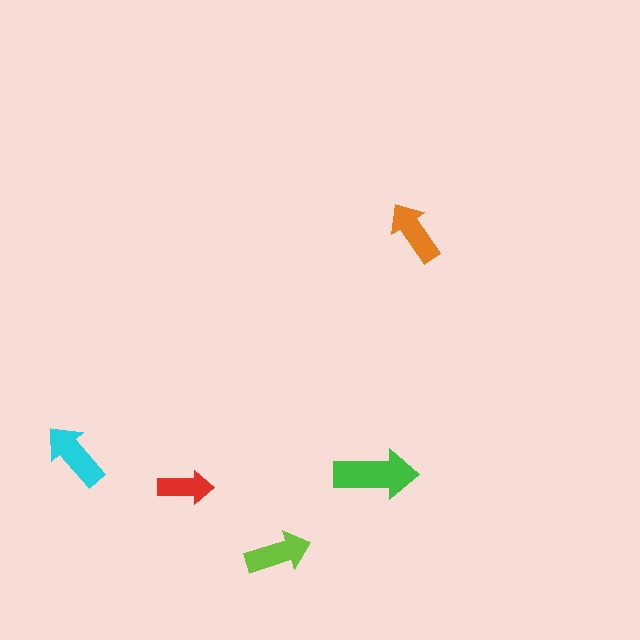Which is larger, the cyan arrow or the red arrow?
The cyan one.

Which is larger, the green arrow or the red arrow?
The green one.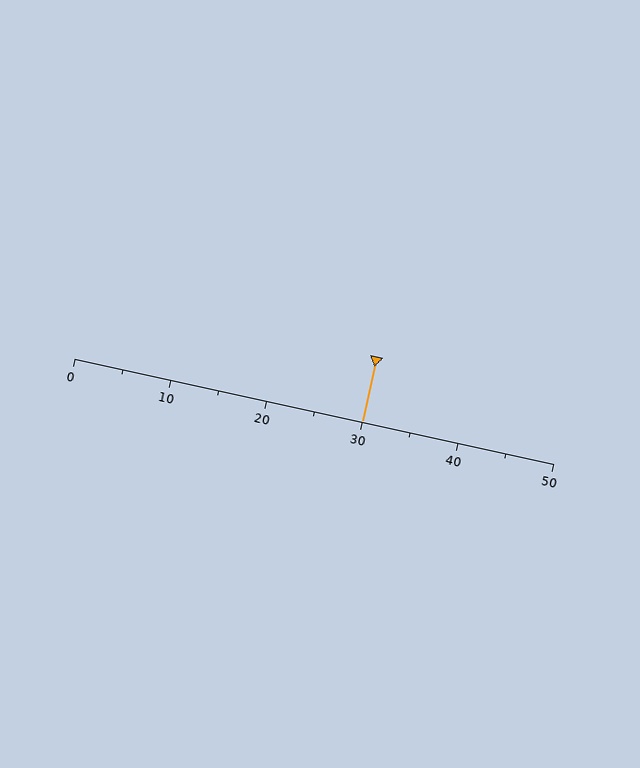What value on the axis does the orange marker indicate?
The marker indicates approximately 30.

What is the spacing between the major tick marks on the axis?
The major ticks are spaced 10 apart.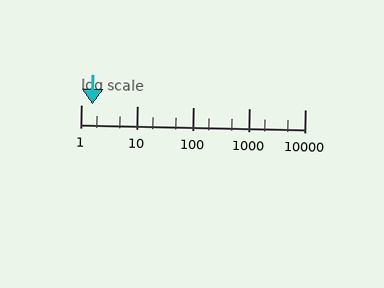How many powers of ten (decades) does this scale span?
The scale spans 4 decades, from 1 to 10000.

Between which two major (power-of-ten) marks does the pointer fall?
The pointer is between 1 and 10.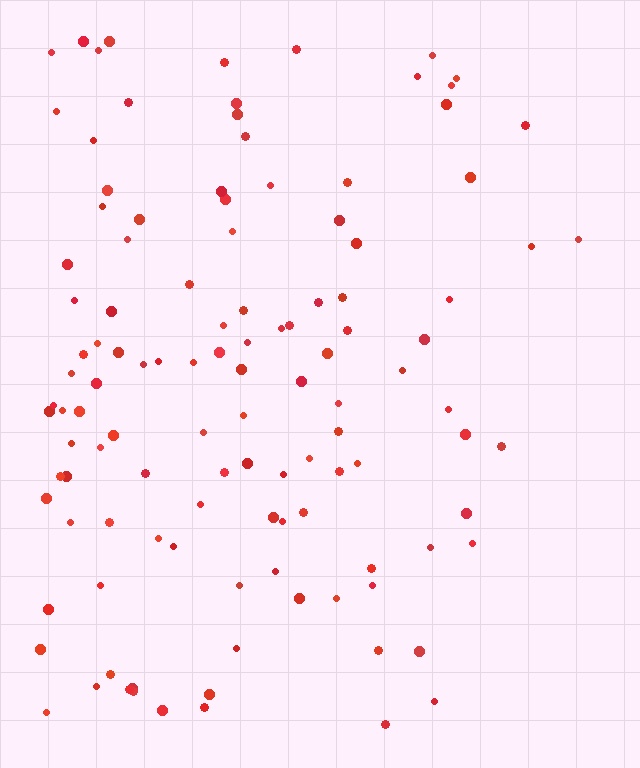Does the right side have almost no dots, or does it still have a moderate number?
Still a moderate number, just noticeably fewer than the left.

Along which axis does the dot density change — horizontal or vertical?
Horizontal.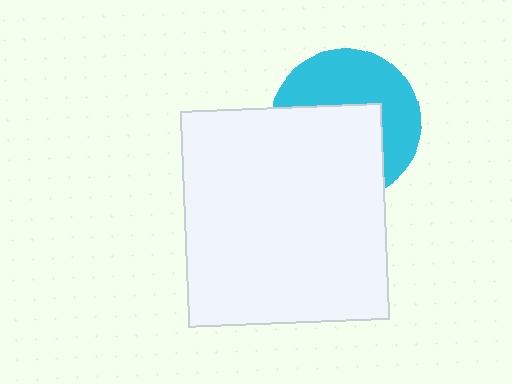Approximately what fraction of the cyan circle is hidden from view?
Roughly 52% of the cyan circle is hidden behind the white rectangle.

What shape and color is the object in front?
The object in front is a white rectangle.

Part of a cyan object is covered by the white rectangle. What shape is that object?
It is a circle.